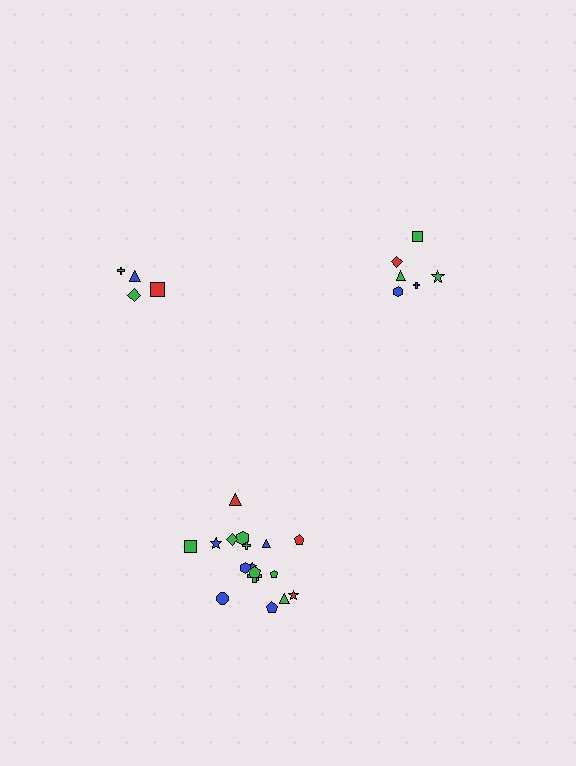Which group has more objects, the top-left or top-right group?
The top-right group.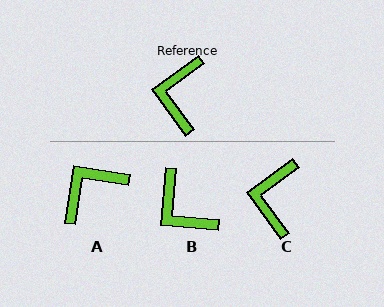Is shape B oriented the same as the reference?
No, it is off by about 49 degrees.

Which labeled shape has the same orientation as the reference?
C.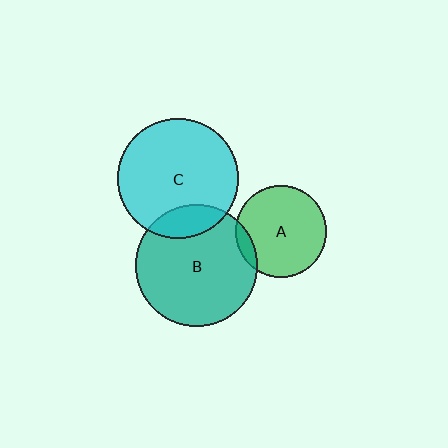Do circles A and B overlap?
Yes.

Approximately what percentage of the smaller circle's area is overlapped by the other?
Approximately 10%.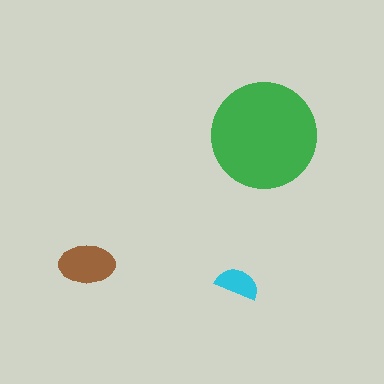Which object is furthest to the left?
The brown ellipse is leftmost.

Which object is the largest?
The green circle.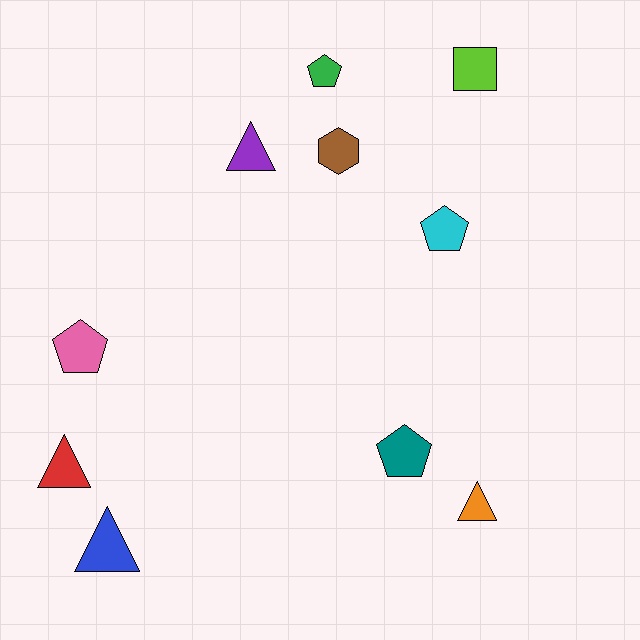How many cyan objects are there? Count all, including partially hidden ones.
There is 1 cyan object.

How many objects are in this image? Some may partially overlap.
There are 10 objects.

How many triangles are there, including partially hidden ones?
There are 4 triangles.